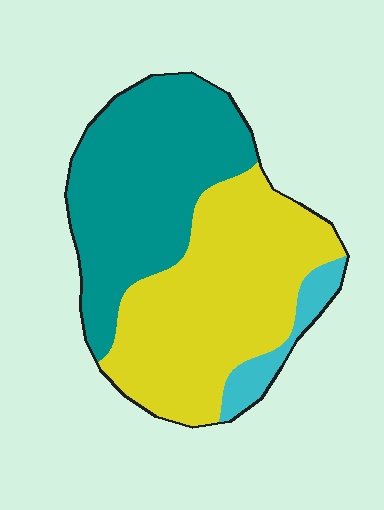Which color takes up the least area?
Cyan, at roughly 5%.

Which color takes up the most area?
Yellow, at roughly 50%.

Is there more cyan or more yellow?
Yellow.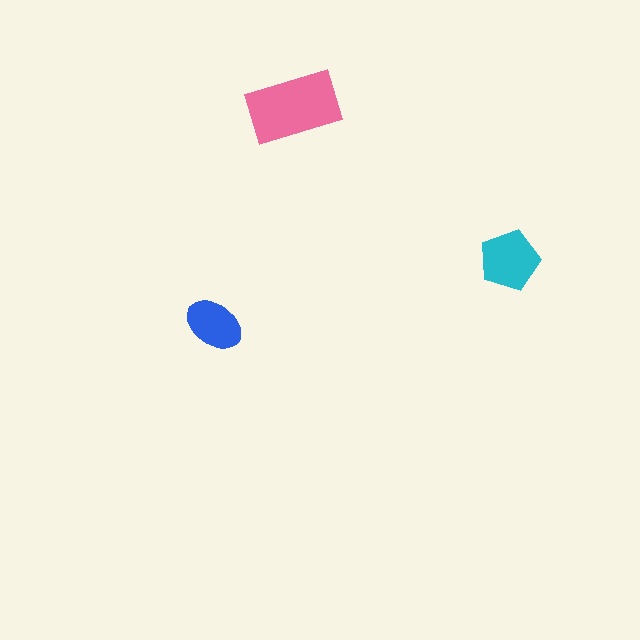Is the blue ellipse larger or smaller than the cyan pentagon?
Smaller.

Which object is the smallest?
The blue ellipse.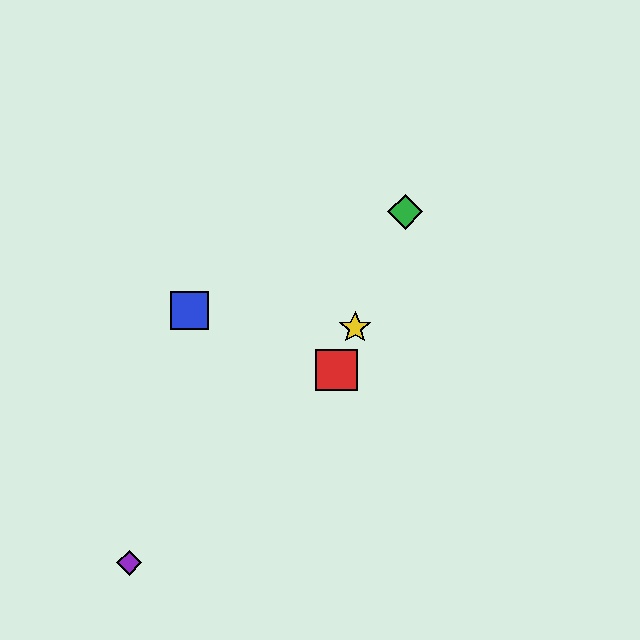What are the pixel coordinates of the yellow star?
The yellow star is at (355, 328).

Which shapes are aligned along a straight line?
The red square, the green diamond, the yellow star are aligned along a straight line.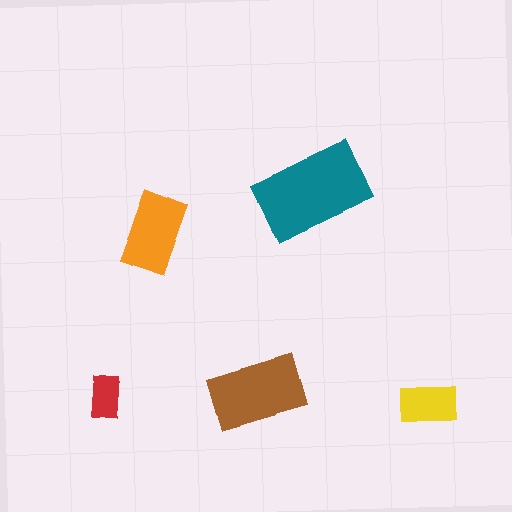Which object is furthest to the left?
The red rectangle is leftmost.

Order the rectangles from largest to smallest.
the teal one, the brown one, the orange one, the yellow one, the red one.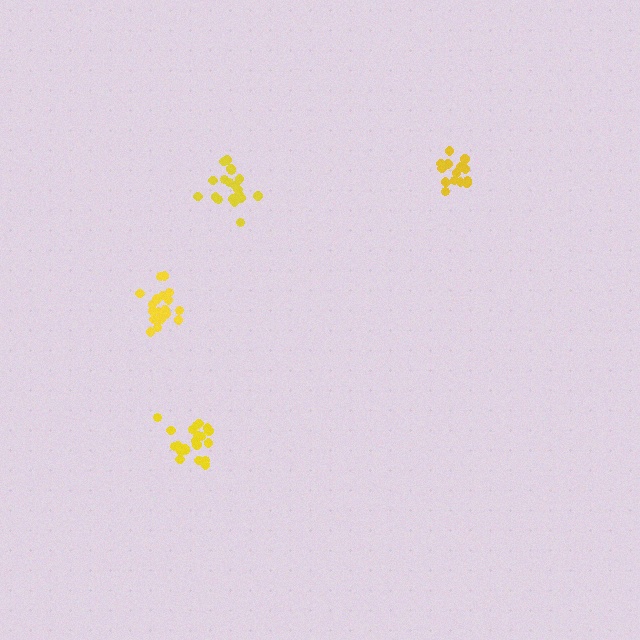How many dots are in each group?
Group 1: 18 dots, Group 2: 21 dots, Group 3: 16 dots, Group 4: 19 dots (74 total).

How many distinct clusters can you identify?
There are 4 distinct clusters.